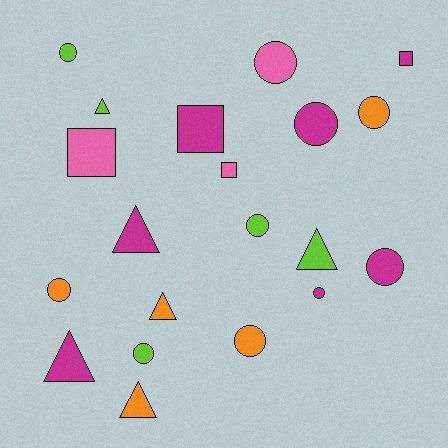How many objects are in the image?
There are 20 objects.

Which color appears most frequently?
Magenta, with 7 objects.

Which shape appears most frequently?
Circle, with 10 objects.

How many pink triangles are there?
There are no pink triangles.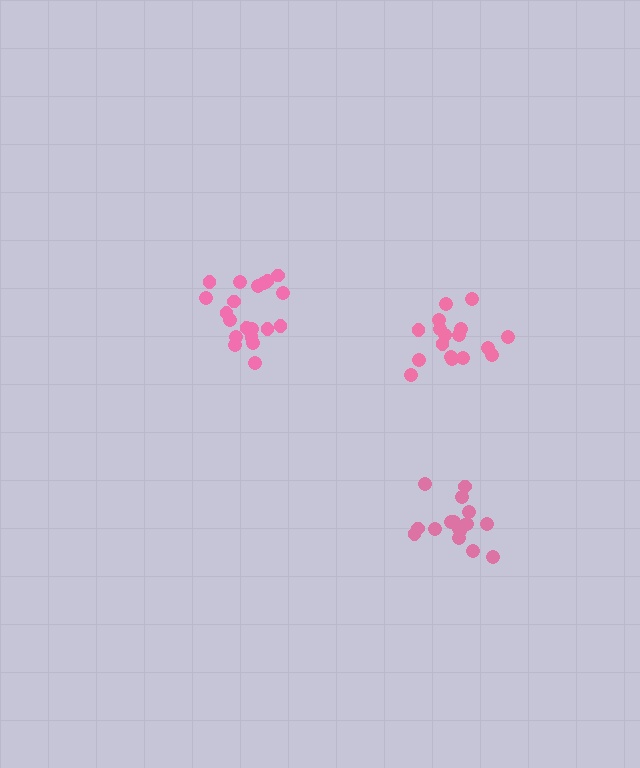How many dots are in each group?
Group 1: 17 dots, Group 2: 17 dots, Group 3: 20 dots (54 total).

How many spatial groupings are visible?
There are 3 spatial groupings.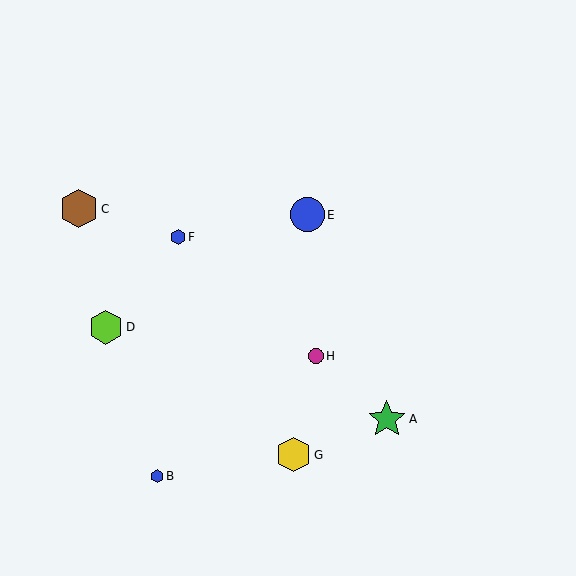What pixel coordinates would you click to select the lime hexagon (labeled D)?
Click at (106, 327) to select the lime hexagon D.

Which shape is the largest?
The brown hexagon (labeled C) is the largest.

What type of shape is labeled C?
Shape C is a brown hexagon.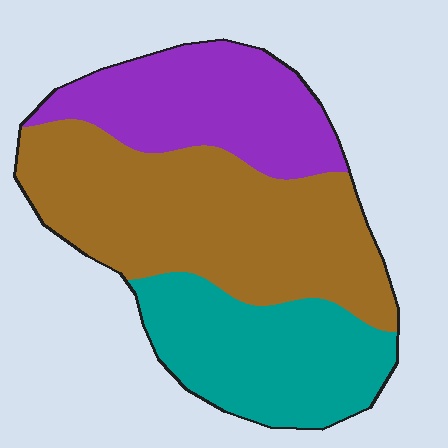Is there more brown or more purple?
Brown.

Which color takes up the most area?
Brown, at roughly 45%.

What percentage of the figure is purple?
Purple covers roughly 25% of the figure.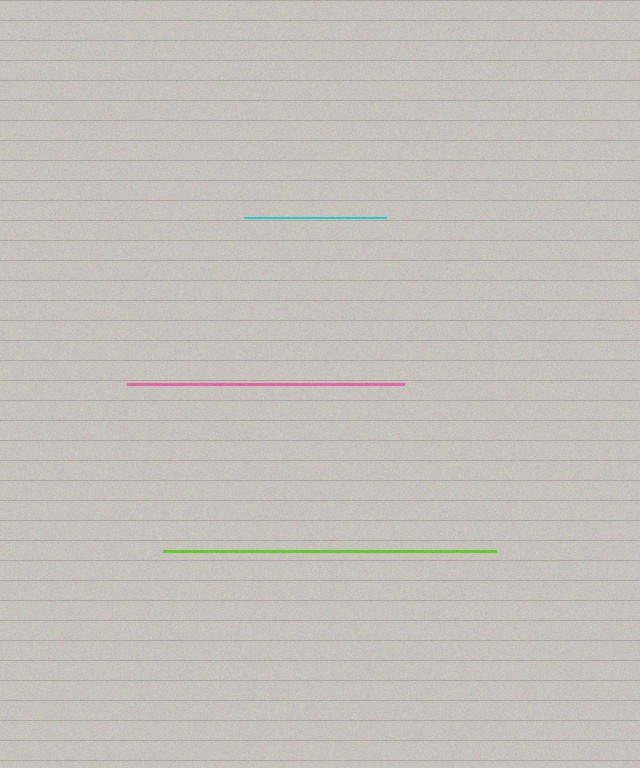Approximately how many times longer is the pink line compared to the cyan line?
The pink line is approximately 2.0 times the length of the cyan line.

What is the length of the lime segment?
The lime segment is approximately 333 pixels long.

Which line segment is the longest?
The lime line is the longest at approximately 333 pixels.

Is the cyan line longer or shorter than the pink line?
The pink line is longer than the cyan line.